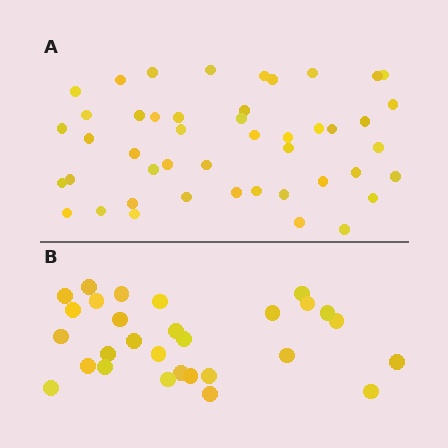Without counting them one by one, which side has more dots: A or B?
Region A (the top region) has more dots.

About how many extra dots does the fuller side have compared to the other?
Region A has approximately 15 more dots than region B.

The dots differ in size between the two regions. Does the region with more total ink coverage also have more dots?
No. Region B has more total ink coverage because its dots are larger, but region A actually contains more individual dots. Total area can be misleading — the number of items is what matters here.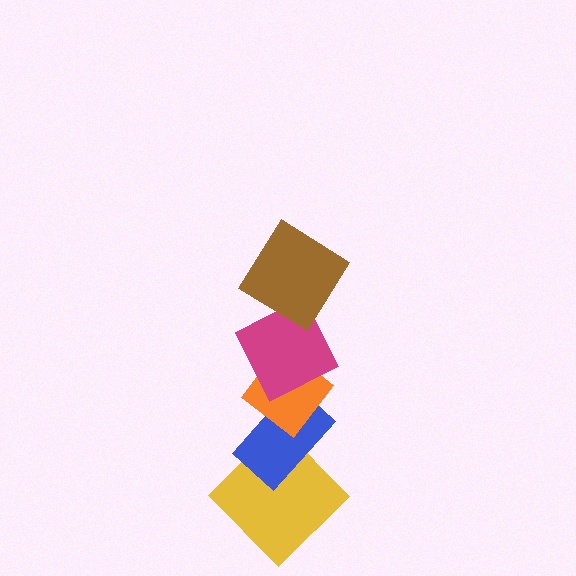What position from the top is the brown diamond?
The brown diamond is 1st from the top.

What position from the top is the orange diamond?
The orange diamond is 3rd from the top.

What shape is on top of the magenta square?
The brown diamond is on top of the magenta square.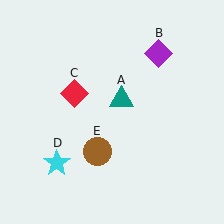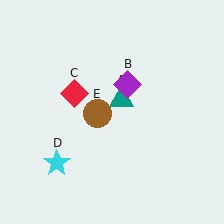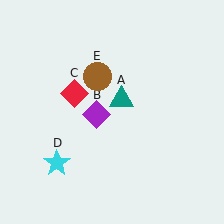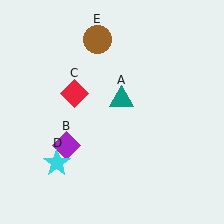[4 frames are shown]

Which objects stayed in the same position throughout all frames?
Teal triangle (object A) and red diamond (object C) and cyan star (object D) remained stationary.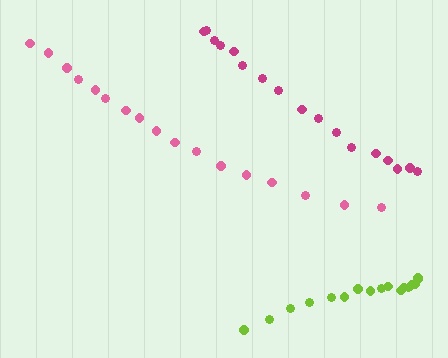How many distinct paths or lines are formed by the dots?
There are 3 distinct paths.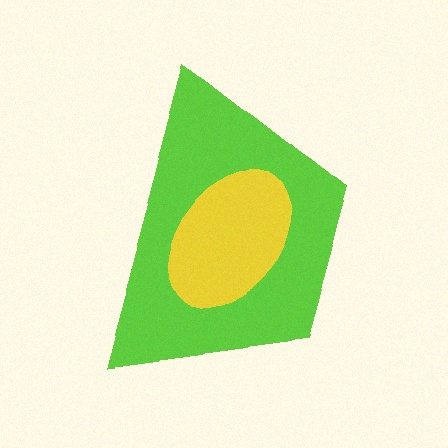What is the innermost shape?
The yellow ellipse.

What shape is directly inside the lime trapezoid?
The yellow ellipse.